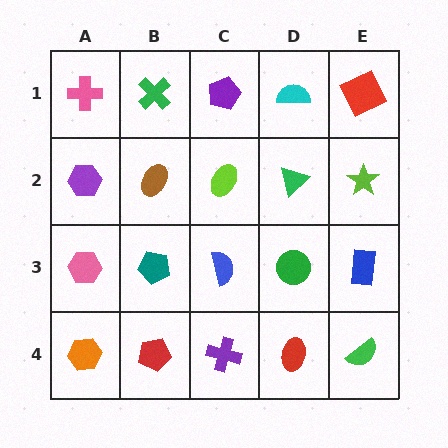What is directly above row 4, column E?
A blue rectangle.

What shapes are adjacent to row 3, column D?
A green triangle (row 2, column D), a red ellipse (row 4, column D), a blue semicircle (row 3, column C), a blue rectangle (row 3, column E).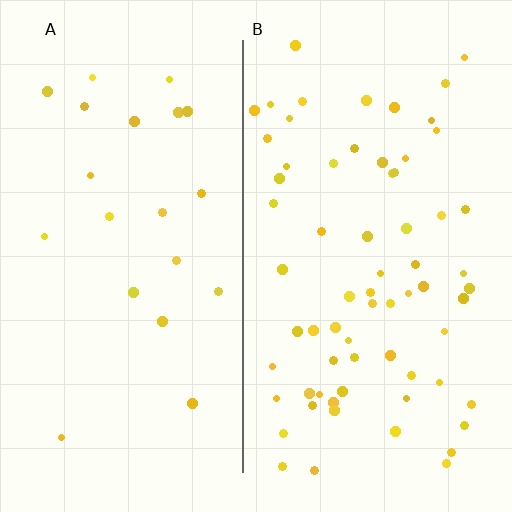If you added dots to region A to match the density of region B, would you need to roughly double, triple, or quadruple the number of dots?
Approximately triple.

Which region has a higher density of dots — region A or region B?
B (the right).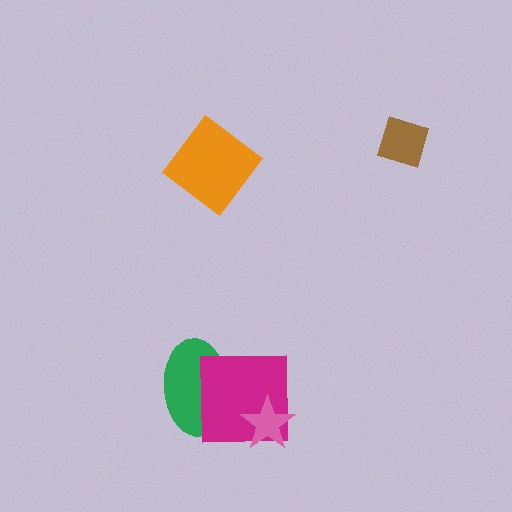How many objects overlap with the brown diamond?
0 objects overlap with the brown diamond.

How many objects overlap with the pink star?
1 object overlaps with the pink star.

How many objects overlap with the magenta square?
2 objects overlap with the magenta square.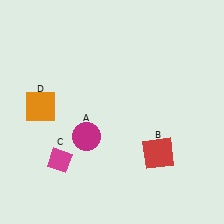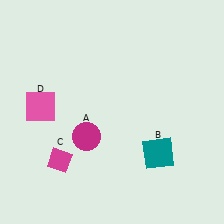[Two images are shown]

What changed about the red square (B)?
In Image 1, B is red. In Image 2, it changed to teal.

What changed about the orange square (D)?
In Image 1, D is orange. In Image 2, it changed to pink.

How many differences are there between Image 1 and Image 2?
There are 2 differences between the two images.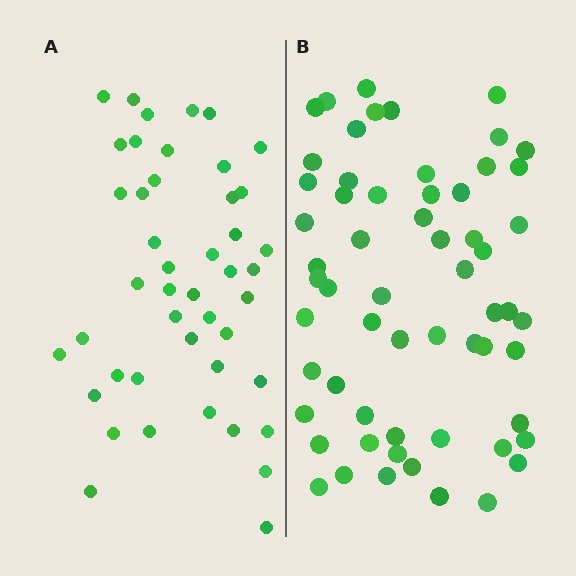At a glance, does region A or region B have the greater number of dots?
Region B (the right region) has more dots.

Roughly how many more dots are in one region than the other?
Region B has approximately 15 more dots than region A.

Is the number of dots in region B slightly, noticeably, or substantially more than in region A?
Region B has noticeably more, but not dramatically so. The ratio is roughly 1.3 to 1.